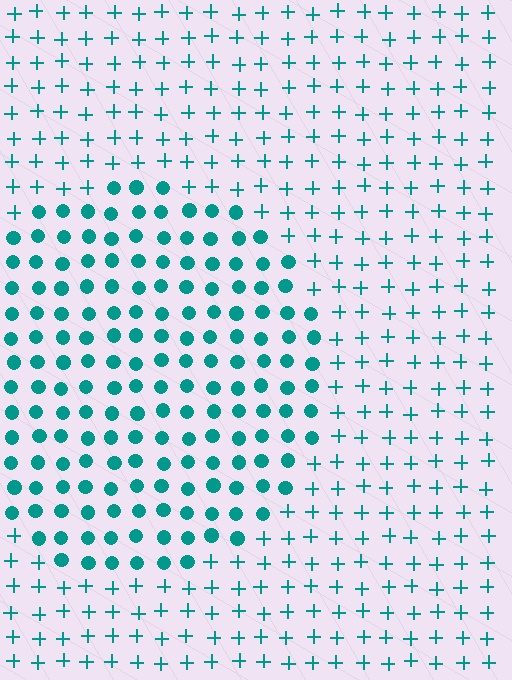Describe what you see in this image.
The image is filled with small teal elements arranged in a uniform grid. A circle-shaped region contains circles, while the surrounding area contains plus signs. The boundary is defined purely by the change in element shape.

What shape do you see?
I see a circle.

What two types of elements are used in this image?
The image uses circles inside the circle region and plus signs outside it.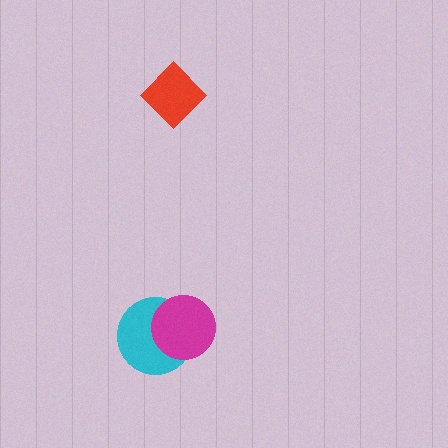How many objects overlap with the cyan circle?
1 object overlaps with the cyan circle.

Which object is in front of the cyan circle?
The magenta circle is in front of the cyan circle.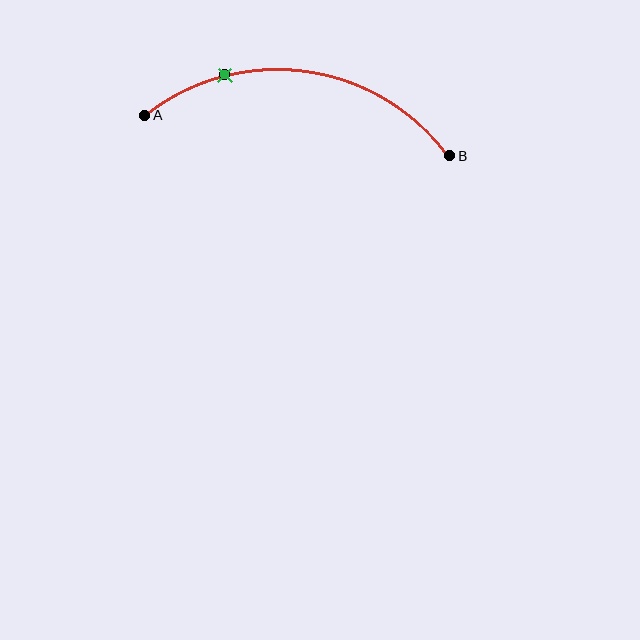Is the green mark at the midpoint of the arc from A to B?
No. The green mark lies on the arc but is closer to endpoint A. The arc midpoint would be at the point on the curve equidistant along the arc from both A and B.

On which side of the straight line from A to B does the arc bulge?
The arc bulges above the straight line connecting A and B.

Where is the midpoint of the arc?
The arc midpoint is the point on the curve farthest from the straight line joining A and B. It sits above that line.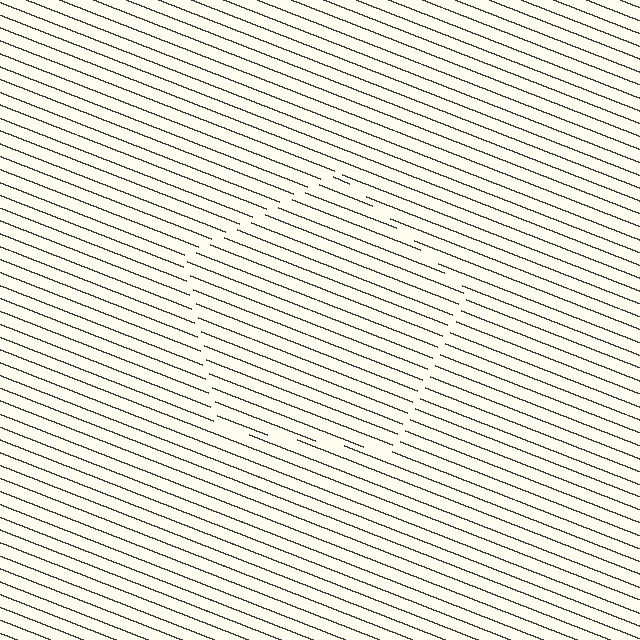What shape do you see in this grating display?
An illusory pentagon. The interior of the shape contains the same grating, shifted by half a period — the contour is defined by the phase discontinuity where line-ends from the inner and outer gratings abut.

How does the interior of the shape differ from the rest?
The interior of the shape contains the same grating, shifted by half a period — the contour is defined by the phase discontinuity where line-ends from the inner and outer gratings abut.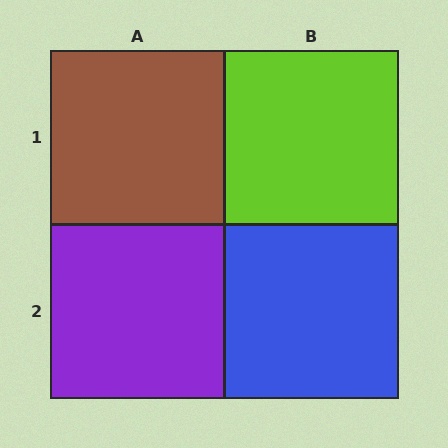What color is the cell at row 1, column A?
Brown.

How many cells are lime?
1 cell is lime.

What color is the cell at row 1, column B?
Lime.